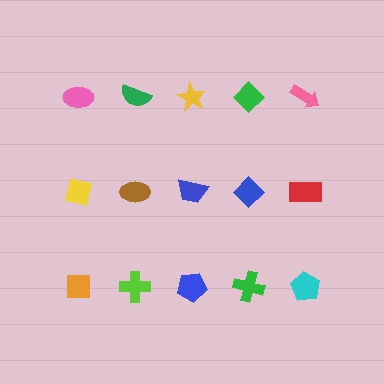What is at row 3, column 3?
A blue pentagon.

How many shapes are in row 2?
5 shapes.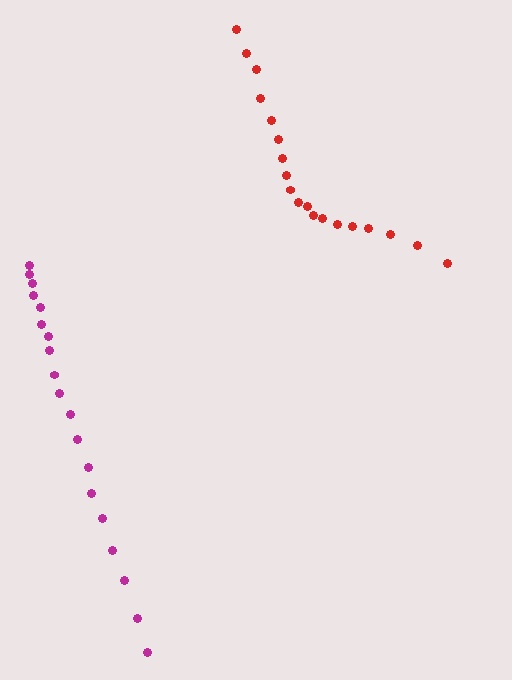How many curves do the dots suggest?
There are 2 distinct paths.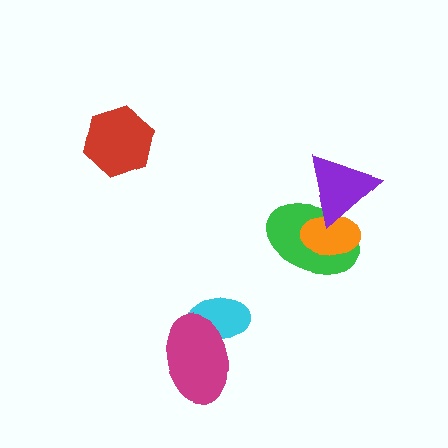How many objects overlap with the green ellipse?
2 objects overlap with the green ellipse.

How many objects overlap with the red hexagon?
0 objects overlap with the red hexagon.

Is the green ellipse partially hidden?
Yes, it is partially covered by another shape.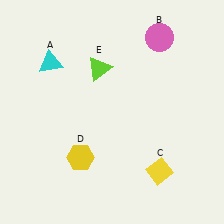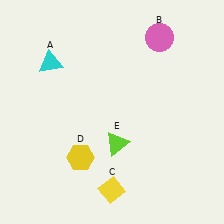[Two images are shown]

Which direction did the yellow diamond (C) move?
The yellow diamond (C) moved left.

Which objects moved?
The objects that moved are: the yellow diamond (C), the lime triangle (E).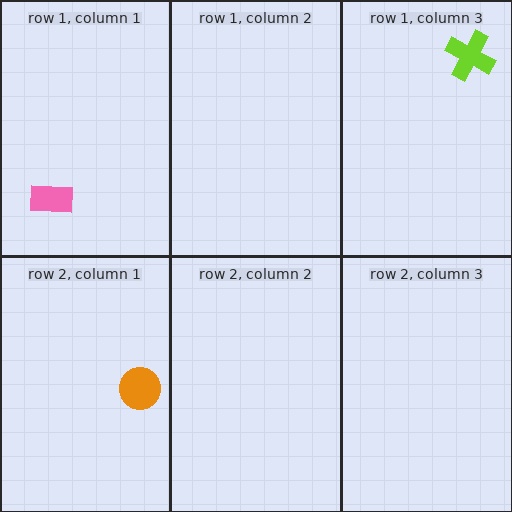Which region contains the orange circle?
The row 2, column 1 region.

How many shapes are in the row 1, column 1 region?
1.